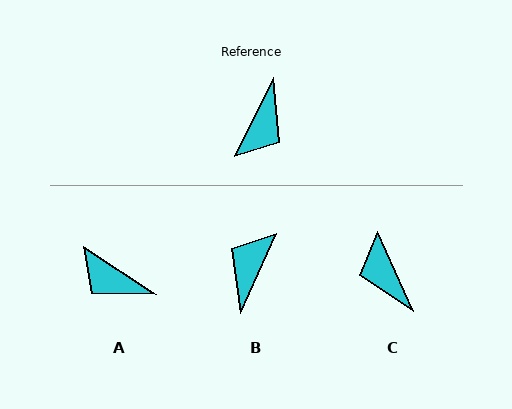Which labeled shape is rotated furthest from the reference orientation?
B, about 177 degrees away.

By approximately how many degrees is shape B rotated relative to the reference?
Approximately 177 degrees clockwise.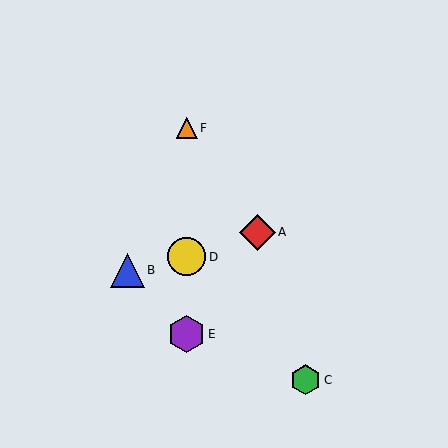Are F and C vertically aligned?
No, F is at x≈187 and C is at x≈306.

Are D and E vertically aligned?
Yes, both are at x≈187.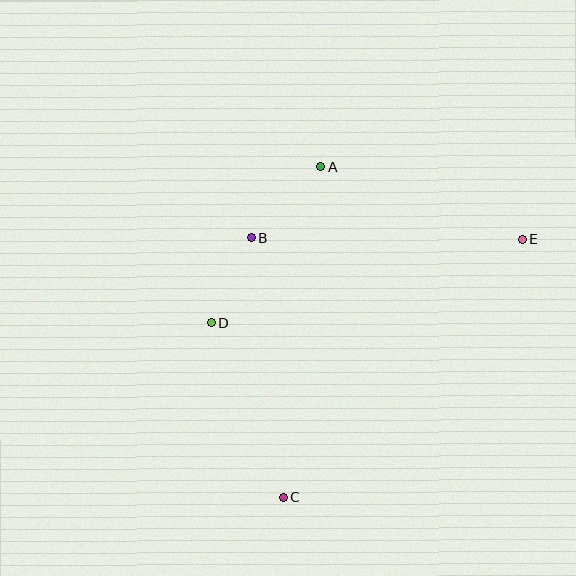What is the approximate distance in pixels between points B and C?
The distance between B and C is approximately 261 pixels.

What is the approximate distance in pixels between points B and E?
The distance between B and E is approximately 271 pixels.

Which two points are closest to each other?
Points B and D are closest to each other.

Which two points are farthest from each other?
Points C and E are farthest from each other.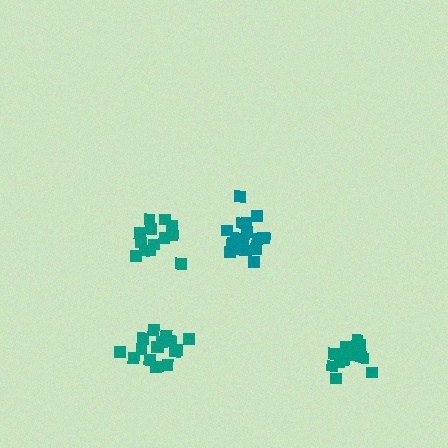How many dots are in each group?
Group 1: 19 dots, Group 2: 13 dots, Group 3: 18 dots, Group 4: 17 dots (67 total).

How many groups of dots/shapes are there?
There are 4 groups.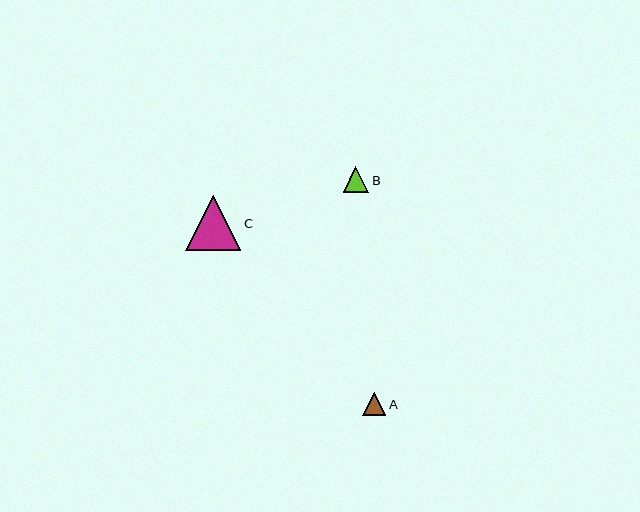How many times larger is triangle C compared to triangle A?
Triangle C is approximately 2.3 times the size of triangle A.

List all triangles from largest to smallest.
From largest to smallest: C, B, A.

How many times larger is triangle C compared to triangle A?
Triangle C is approximately 2.3 times the size of triangle A.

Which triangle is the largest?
Triangle C is the largest with a size of approximately 55 pixels.